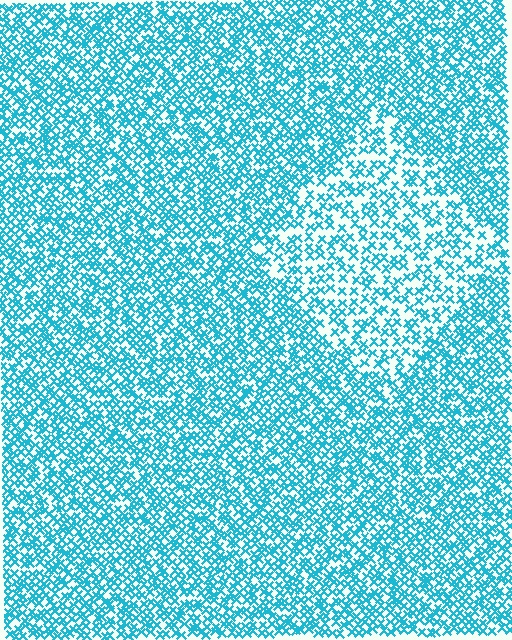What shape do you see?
I see a diamond.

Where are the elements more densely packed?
The elements are more densely packed outside the diamond boundary.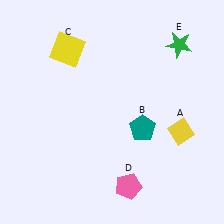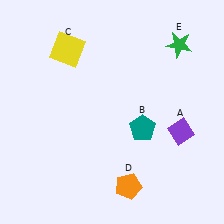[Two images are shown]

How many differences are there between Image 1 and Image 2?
There are 2 differences between the two images.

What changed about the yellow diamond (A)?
In Image 1, A is yellow. In Image 2, it changed to purple.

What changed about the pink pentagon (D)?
In Image 1, D is pink. In Image 2, it changed to orange.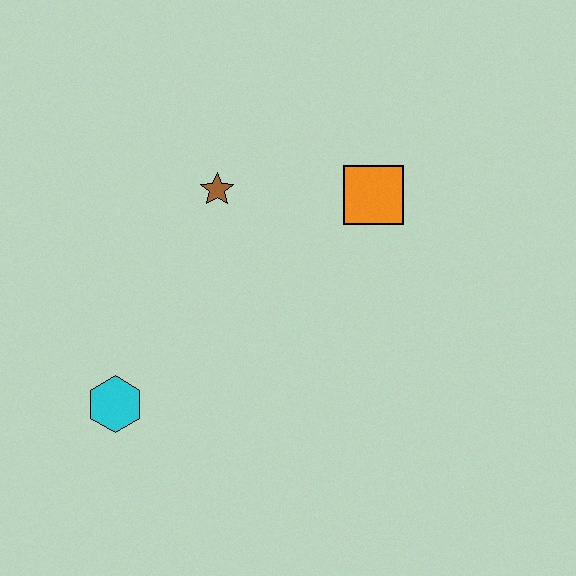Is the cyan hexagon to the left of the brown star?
Yes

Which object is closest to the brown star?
The orange square is closest to the brown star.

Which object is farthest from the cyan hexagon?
The orange square is farthest from the cyan hexagon.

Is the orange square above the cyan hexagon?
Yes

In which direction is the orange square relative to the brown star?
The orange square is to the right of the brown star.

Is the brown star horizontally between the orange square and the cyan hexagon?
Yes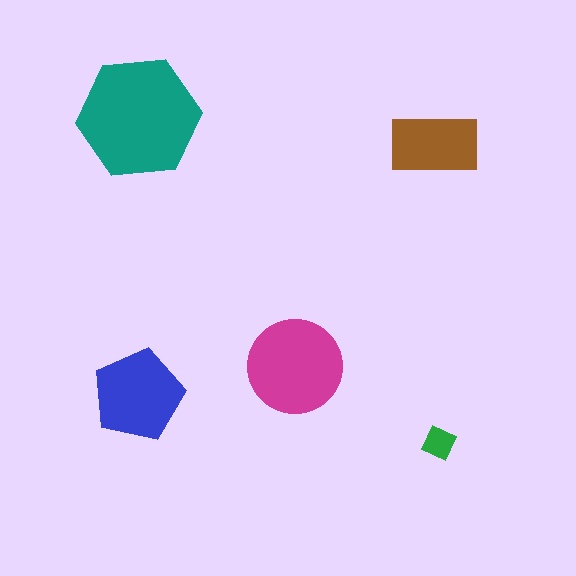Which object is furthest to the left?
The blue pentagon is leftmost.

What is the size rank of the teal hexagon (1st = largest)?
1st.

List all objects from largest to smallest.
The teal hexagon, the magenta circle, the blue pentagon, the brown rectangle, the green diamond.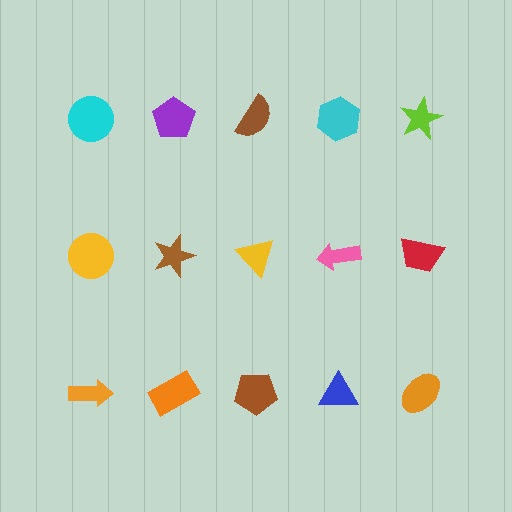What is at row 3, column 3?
A brown pentagon.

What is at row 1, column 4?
A cyan hexagon.